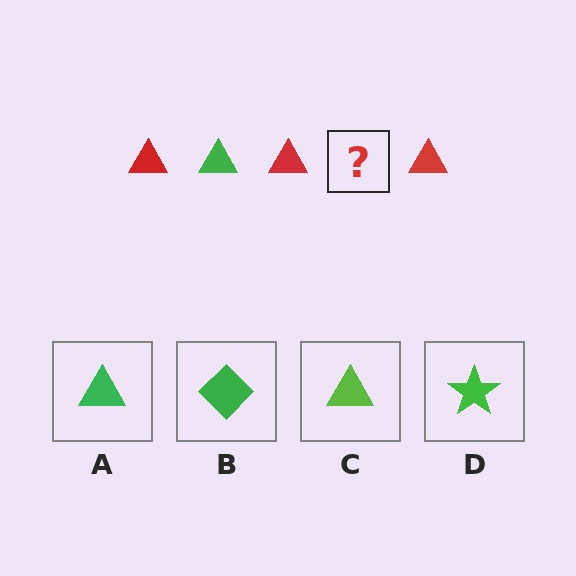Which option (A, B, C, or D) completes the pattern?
A.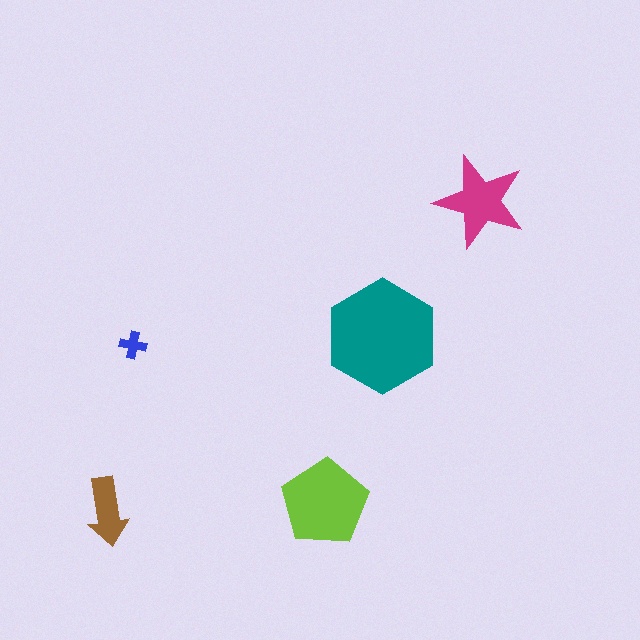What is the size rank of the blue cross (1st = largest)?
5th.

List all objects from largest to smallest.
The teal hexagon, the lime pentagon, the magenta star, the brown arrow, the blue cross.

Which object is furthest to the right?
The magenta star is rightmost.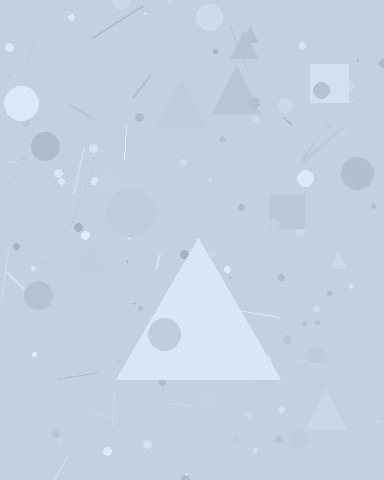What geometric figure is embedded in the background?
A triangle is embedded in the background.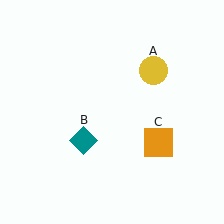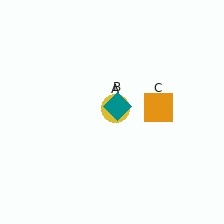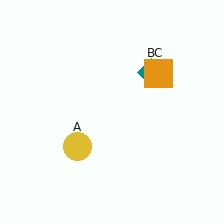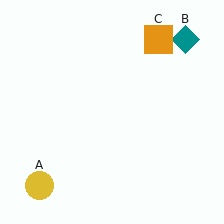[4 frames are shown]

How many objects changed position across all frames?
3 objects changed position: yellow circle (object A), teal diamond (object B), orange square (object C).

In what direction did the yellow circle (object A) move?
The yellow circle (object A) moved down and to the left.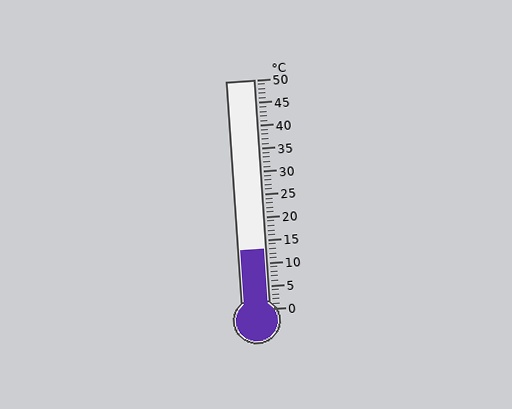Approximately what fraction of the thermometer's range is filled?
The thermometer is filled to approximately 25% of its range.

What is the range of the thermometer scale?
The thermometer scale ranges from 0°C to 50°C.